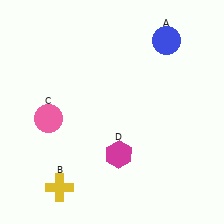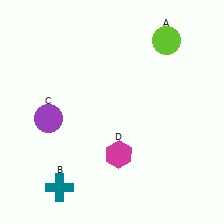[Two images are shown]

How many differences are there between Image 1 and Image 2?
There are 3 differences between the two images.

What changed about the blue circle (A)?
In Image 1, A is blue. In Image 2, it changed to lime.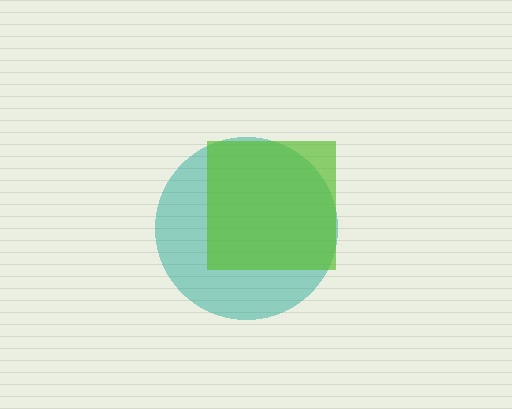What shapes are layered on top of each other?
The layered shapes are: a teal circle, a lime square.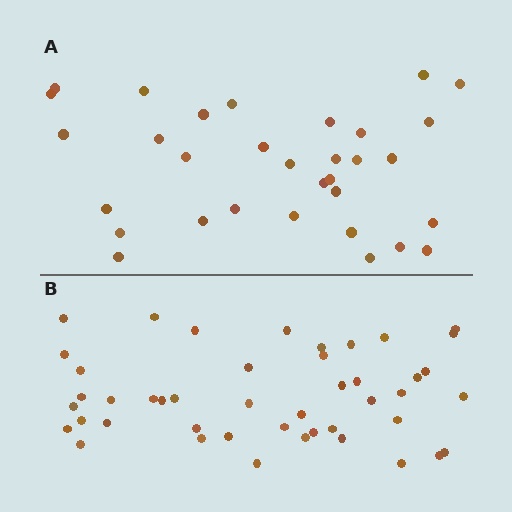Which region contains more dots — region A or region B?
Region B (the bottom region) has more dots.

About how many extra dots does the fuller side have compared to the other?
Region B has approximately 15 more dots than region A.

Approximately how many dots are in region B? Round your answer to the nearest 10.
About 40 dots. (The exact count is 45, which rounds to 40.)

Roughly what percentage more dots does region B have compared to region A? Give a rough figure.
About 40% more.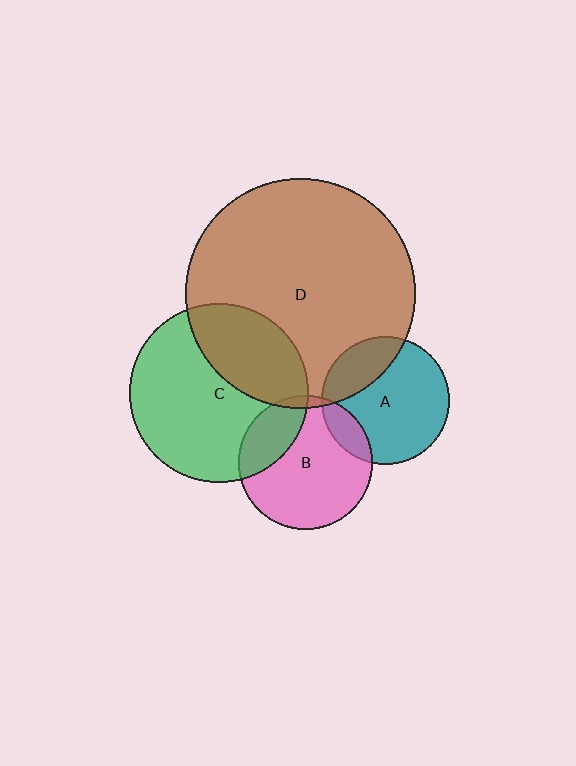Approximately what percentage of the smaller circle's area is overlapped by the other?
Approximately 25%.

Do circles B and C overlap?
Yes.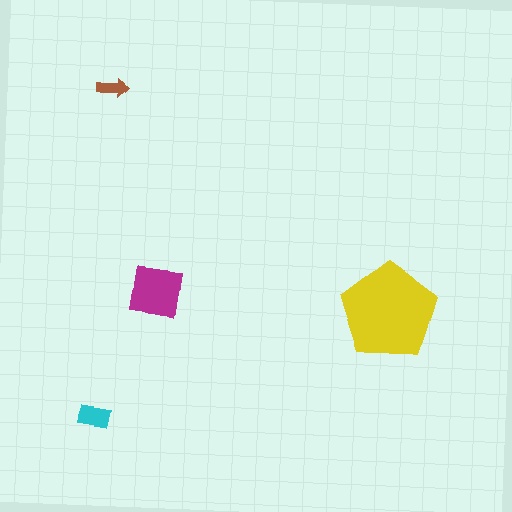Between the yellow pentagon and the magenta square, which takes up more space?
The yellow pentagon.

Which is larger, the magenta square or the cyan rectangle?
The magenta square.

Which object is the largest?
The yellow pentagon.